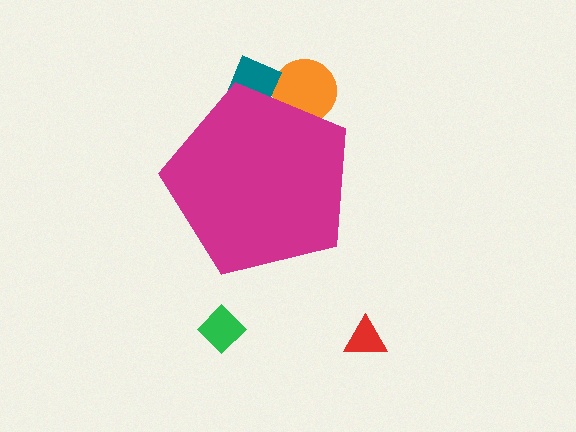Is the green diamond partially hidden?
No, the green diamond is fully visible.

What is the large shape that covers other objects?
A magenta pentagon.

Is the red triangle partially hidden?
No, the red triangle is fully visible.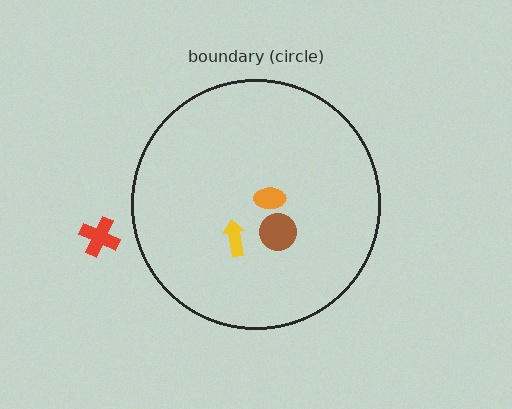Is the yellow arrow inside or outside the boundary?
Inside.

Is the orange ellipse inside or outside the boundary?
Inside.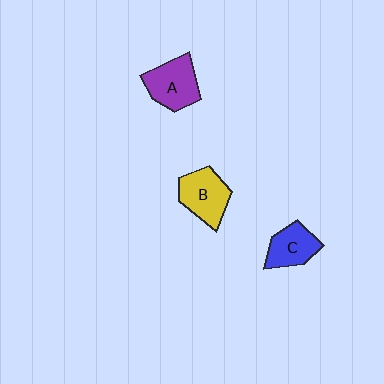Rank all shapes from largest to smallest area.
From largest to smallest: A (purple), B (yellow), C (blue).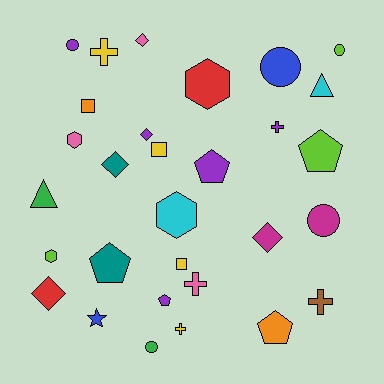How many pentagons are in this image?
There are 5 pentagons.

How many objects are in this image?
There are 30 objects.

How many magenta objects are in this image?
There are 2 magenta objects.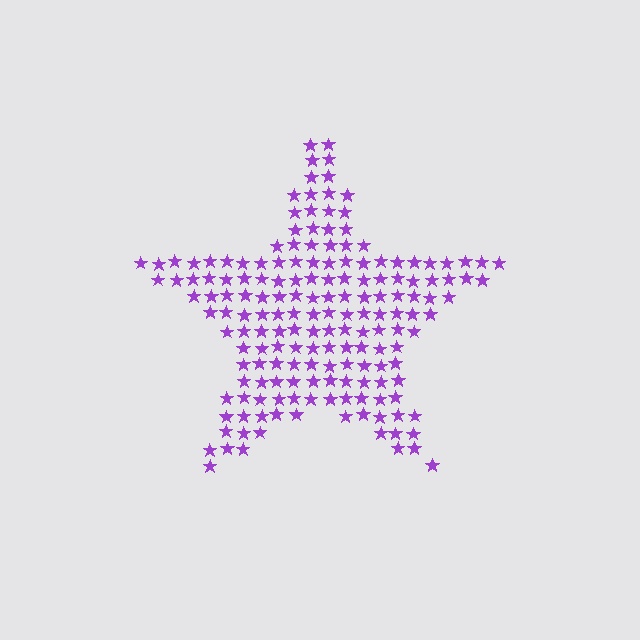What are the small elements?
The small elements are stars.